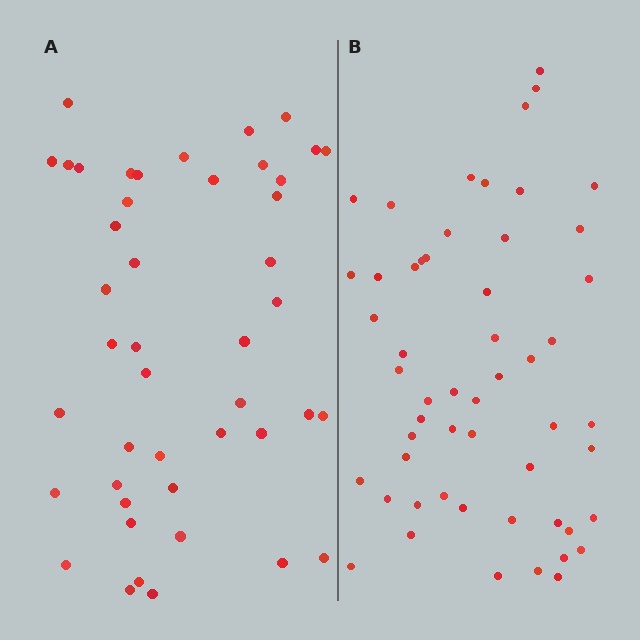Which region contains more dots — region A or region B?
Region B (the right region) has more dots.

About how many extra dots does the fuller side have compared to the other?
Region B has roughly 8 or so more dots than region A.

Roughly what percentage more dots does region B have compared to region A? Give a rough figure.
About 20% more.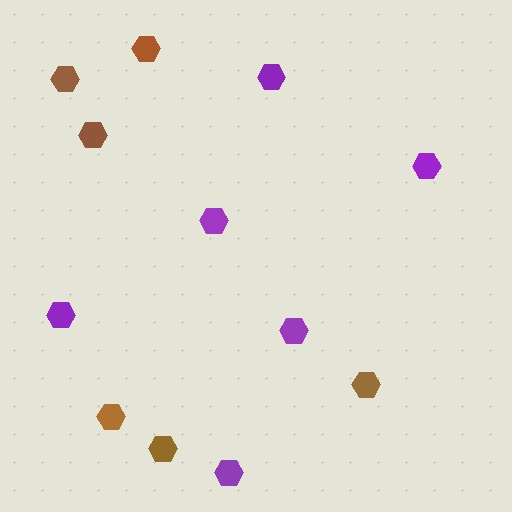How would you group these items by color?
There are 2 groups: one group of brown hexagons (6) and one group of purple hexagons (6).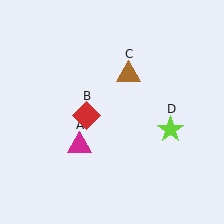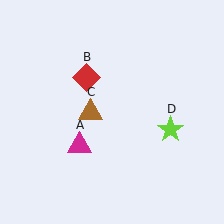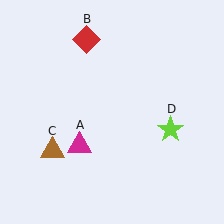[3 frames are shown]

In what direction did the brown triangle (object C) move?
The brown triangle (object C) moved down and to the left.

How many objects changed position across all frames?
2 objects changed position: red diamond (object B), brown triangle (object C).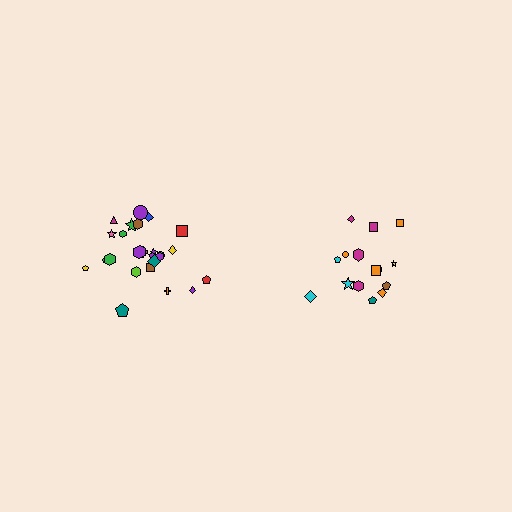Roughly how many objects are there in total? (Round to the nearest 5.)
Roughly 40 objects in total.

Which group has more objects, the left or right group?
The left group.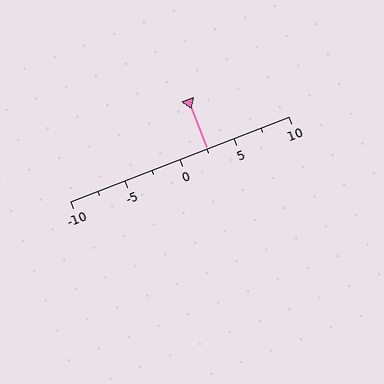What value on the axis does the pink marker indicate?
The marker indicates approximately 2.5.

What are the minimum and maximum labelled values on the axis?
The axis runs from -10 to 10.